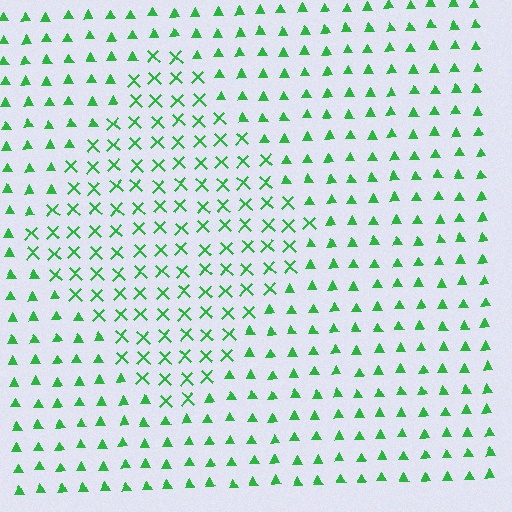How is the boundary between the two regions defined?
The boundary is defined by a change in element shape: X marks inside vs. triangles outside. All elements share the same color and spacing.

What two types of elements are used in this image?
The image uses X marks inside the diamond region and triangles outside it.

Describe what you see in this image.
The image is filled with small green elements arranged in a uniform grid. A diamond-shaped region contains X marks, while the surrounding area contains triangles. The boundary is defined purely by the change in element shape.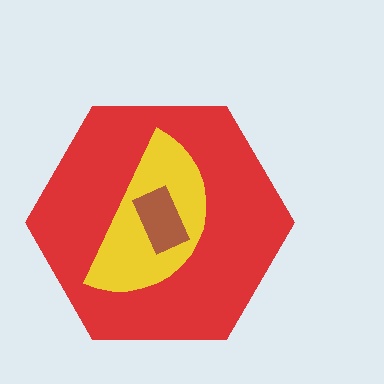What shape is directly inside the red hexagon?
The yellow semicircle.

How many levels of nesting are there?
3.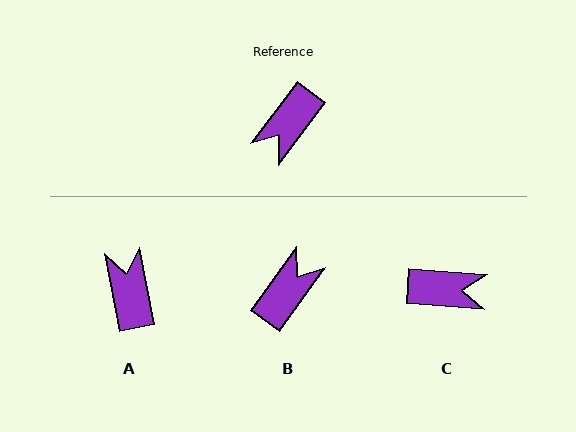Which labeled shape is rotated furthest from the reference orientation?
B, about 178 degrees away.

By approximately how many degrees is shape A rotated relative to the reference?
Approximately 132 degrees clockwise.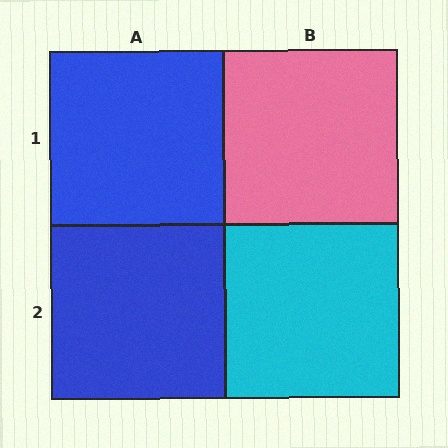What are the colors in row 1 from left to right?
Blue, pink.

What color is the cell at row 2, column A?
Blue.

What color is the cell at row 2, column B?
Cyan.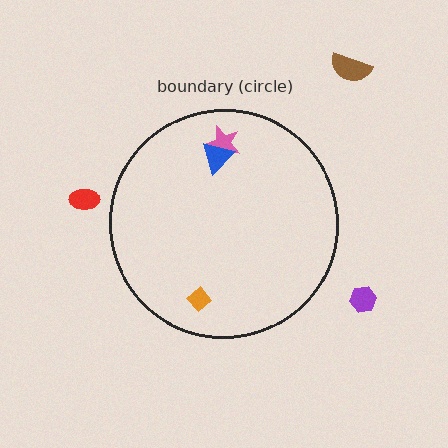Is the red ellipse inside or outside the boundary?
Outside.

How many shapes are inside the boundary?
3 inside, 3 outside.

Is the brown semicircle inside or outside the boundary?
Outside.